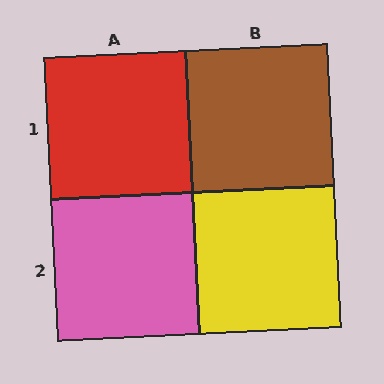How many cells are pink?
1 cell is pink.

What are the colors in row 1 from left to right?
Red, brown.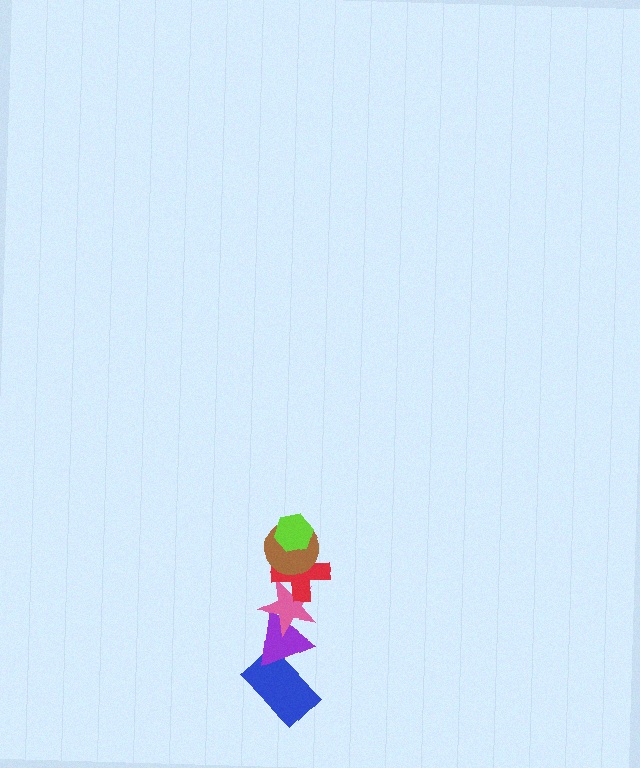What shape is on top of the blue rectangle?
The purple triangle is on top of the blue rectangle.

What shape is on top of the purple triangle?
The pink star is on top of the purple triangle.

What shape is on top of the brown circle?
The lime hexagon is on top of the brown circle.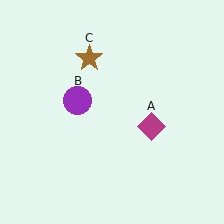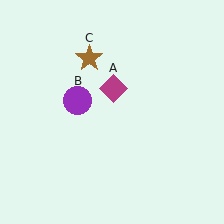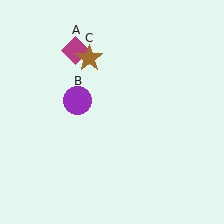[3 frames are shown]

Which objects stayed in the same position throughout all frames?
Purple circle (object B) and brown star (object C) remained stationary.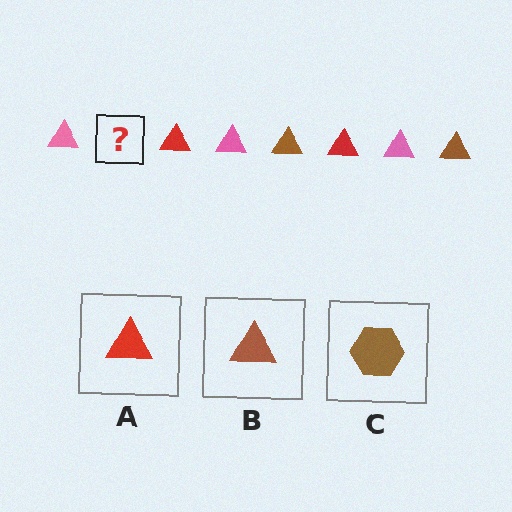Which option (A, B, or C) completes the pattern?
B.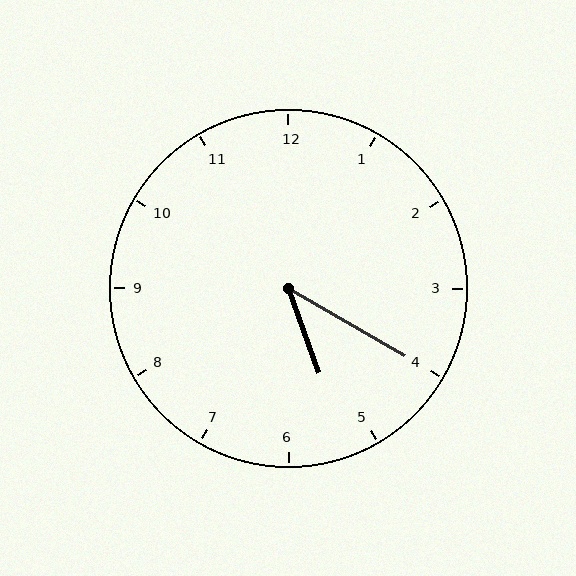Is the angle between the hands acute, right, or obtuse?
It is acute.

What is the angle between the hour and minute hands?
Approximately 40 degrees.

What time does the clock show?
5:20.